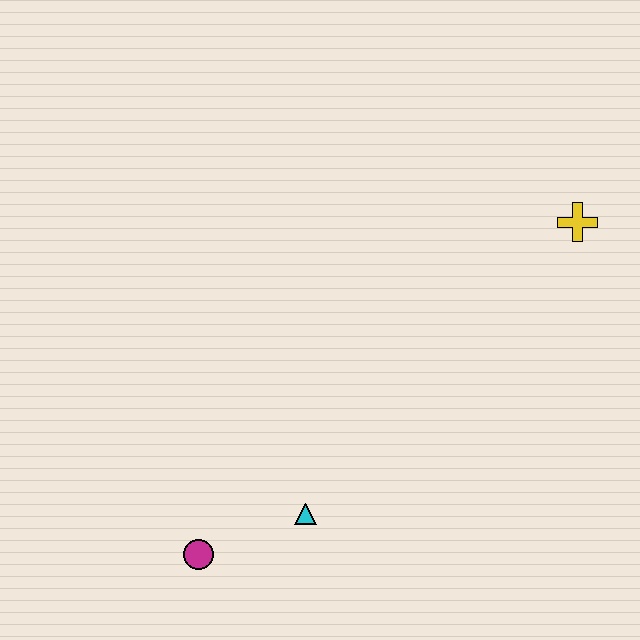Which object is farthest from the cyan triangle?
The yellow cross is farthest from the cyan triangle.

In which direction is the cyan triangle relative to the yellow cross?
The cyan triangle is below the yellow cross.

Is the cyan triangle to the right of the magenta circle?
Yes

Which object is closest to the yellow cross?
The cyan triangle is closest to the yellow cross.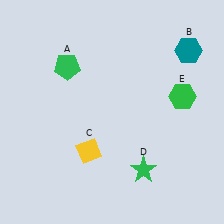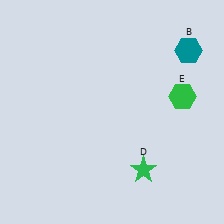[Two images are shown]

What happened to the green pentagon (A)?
The green pentagon (A) was removed in Image 2. It was in the top-left area of Image 1.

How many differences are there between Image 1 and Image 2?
There are 2 differences between the two images.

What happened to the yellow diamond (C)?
The yellow diamond (C) was removed in Image 2. It was in the bottom-left area of Image 1.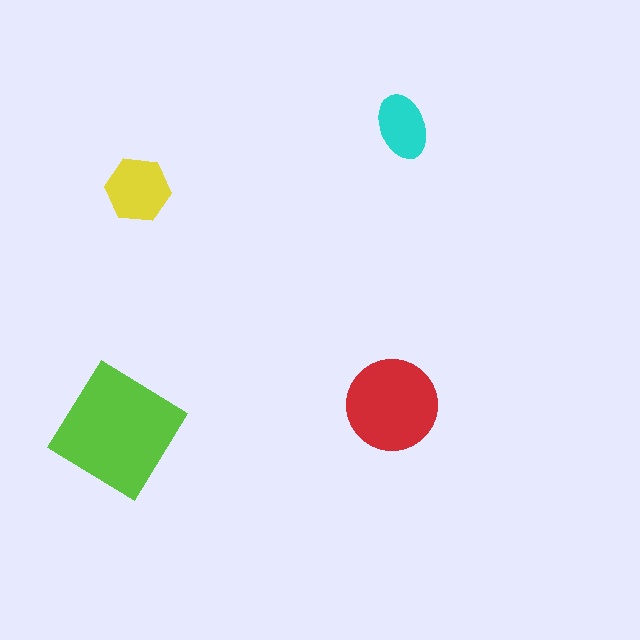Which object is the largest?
The lime diamond.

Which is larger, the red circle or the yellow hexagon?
The red circle.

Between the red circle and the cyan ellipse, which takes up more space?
The red circle.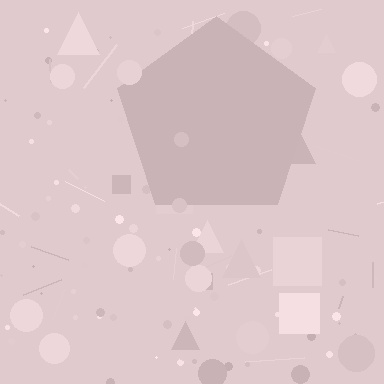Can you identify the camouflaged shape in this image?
The camouflaged shape is a pentagon.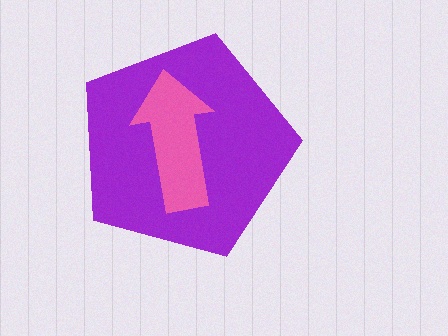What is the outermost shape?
The purple pentagon.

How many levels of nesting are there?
2.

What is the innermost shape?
The pink arrow.